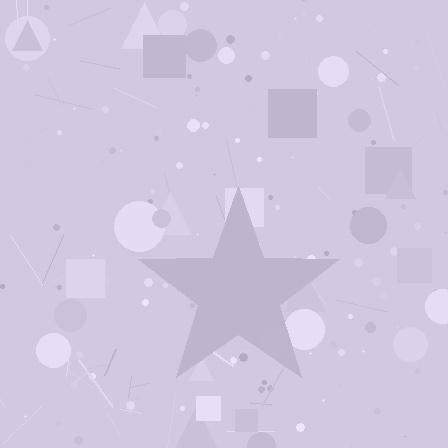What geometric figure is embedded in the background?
A star is embedded in the background.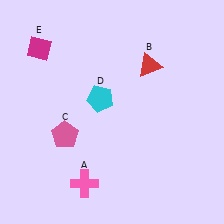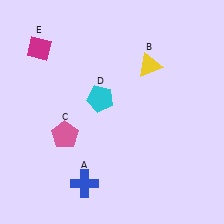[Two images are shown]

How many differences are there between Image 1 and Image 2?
There are 2 differences between the two images.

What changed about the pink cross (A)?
In Image 1, A is pink. In Image 2, it changed to blue.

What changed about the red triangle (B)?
In Image 1, B is red. In Image 2, it changed to yellow.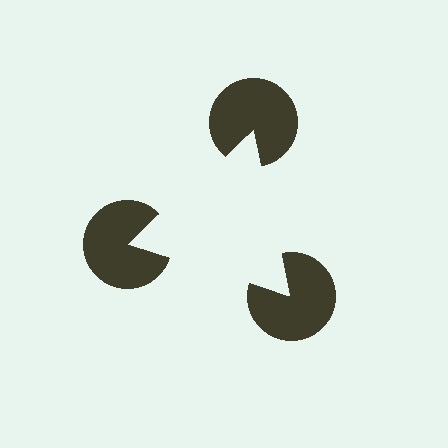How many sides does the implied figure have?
3 sides.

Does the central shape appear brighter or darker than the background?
It typically appears slightly brighter than the background, even though no actual brightness change is drawn.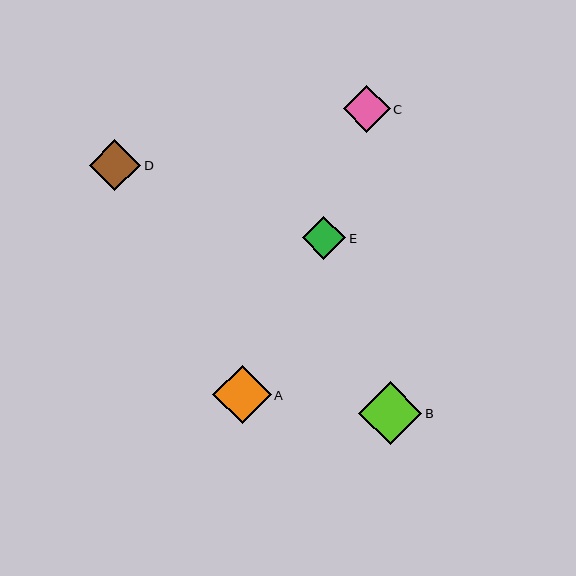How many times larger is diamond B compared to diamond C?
Diamond B is approximately 1.4 times the size of diamond C.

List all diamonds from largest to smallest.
From largest to smallest: B, A, D, C, E.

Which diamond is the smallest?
Diamond E is the smallest with a size of approximately 43 pixels.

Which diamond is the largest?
Diamond B is the largest with a size of approximately 63 pixels.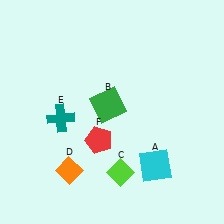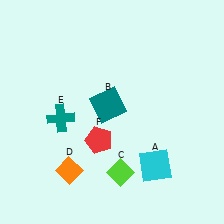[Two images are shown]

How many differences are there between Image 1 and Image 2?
There is 1 difference between the two images.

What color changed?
The square (B) changed from green in Image 1 to teal in Image 2.